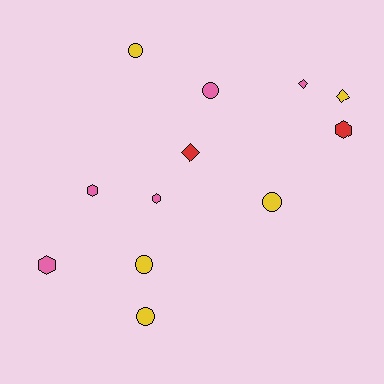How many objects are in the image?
There are 12 objects.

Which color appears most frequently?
Pink, with 5 objects.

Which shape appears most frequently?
Circle, with 5 objects.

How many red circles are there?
There are no red circles.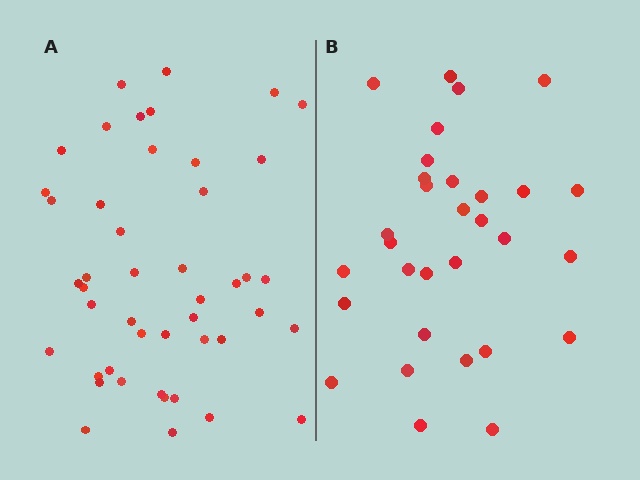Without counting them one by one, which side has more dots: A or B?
Region A (the left region) has more dots.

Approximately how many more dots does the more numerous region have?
Region A has approximately 15 more dots than region B.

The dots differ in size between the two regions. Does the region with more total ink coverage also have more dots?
No. Region B has more total ink coverage because its dots are larger, but region A actually contains more individual dots. Total area can be misleading — the number of items is what matters here.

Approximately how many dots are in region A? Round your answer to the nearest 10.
About 50 dots. (The exact count is 46, which rounds to 50.)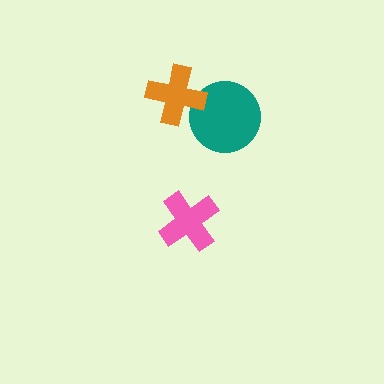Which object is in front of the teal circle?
The orange cross is in front of the teal circle.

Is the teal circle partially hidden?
Yes, it is partially covered by another shape.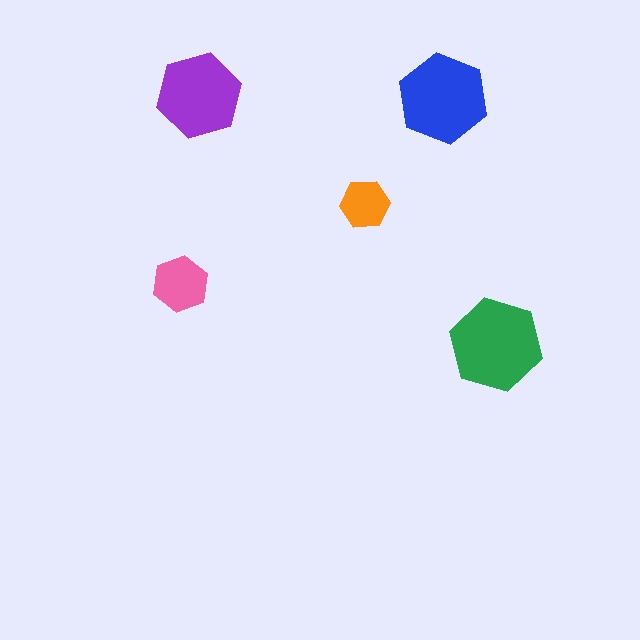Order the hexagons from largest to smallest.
the green one, the blue one, the purple one, the pink one, the orange one.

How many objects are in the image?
There are 5 objects in the image.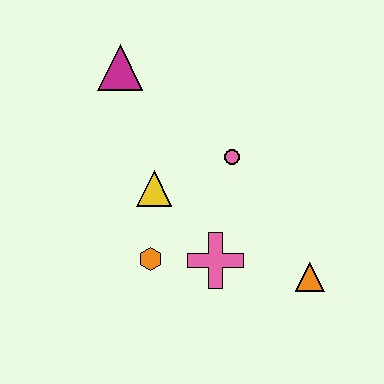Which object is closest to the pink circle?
The yellow triangle is closest to the pink circle.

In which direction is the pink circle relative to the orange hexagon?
The pink circle is above the orange hexagon.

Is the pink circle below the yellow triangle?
No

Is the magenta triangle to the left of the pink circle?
Yes